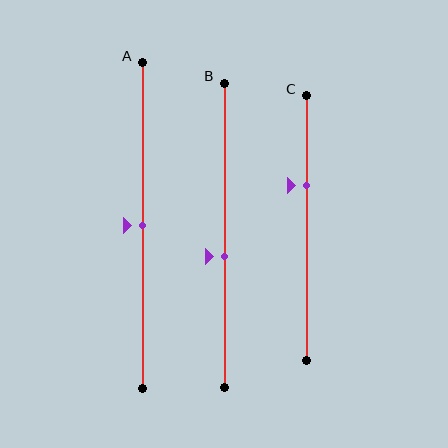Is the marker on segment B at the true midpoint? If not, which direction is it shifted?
No, the marker on segment B is shifted downward by about 7% of the segment length.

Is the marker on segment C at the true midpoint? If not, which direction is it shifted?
No, the marker on segment C is shifted upward by about 16% of the segment length.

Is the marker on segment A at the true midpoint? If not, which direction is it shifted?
Yes, the marker on segment A is at the true midpoint.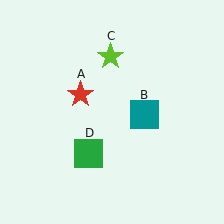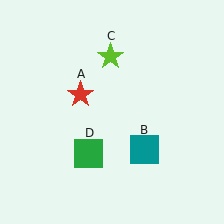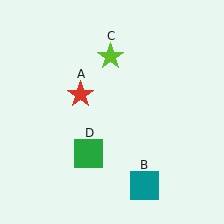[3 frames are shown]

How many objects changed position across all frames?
1 object changed position: teal square (object B).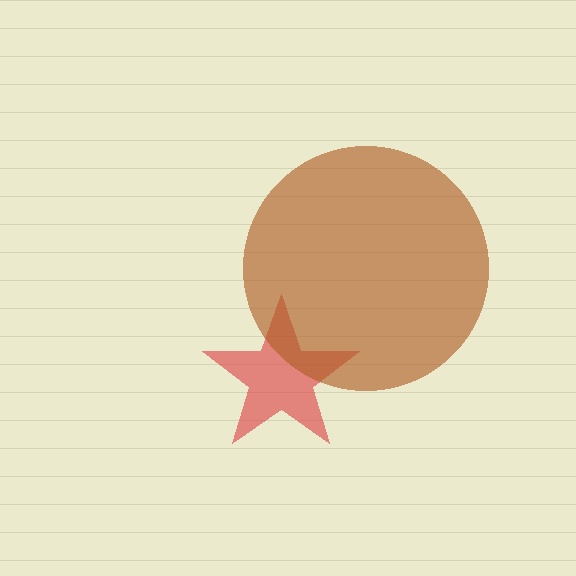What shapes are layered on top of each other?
The layered shapes are: a red star, a brown circle.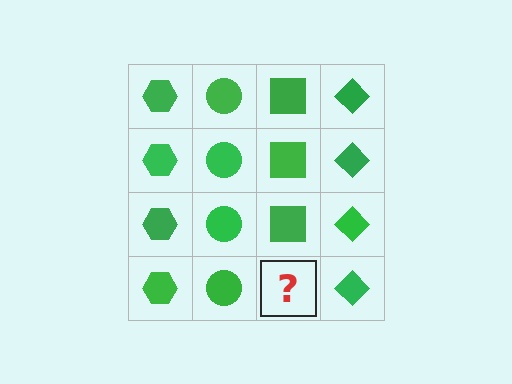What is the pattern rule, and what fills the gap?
The rule is that each column has a consistent shape. The gap should be filled with a green square.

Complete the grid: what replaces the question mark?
The question mark should be replaced with a green square.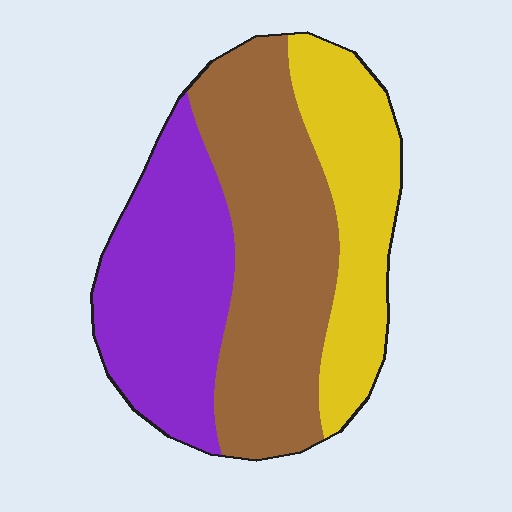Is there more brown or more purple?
Brown.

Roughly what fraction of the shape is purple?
Purple covers 33% of the shape.